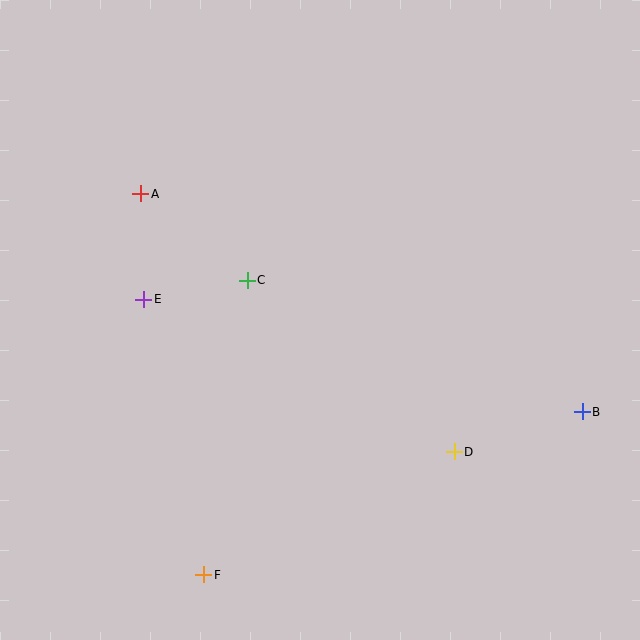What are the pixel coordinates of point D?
Point D is at (454, 452).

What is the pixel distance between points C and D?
The distance between C and D is 269 pixels.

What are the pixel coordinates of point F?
Point F is at (204, 575).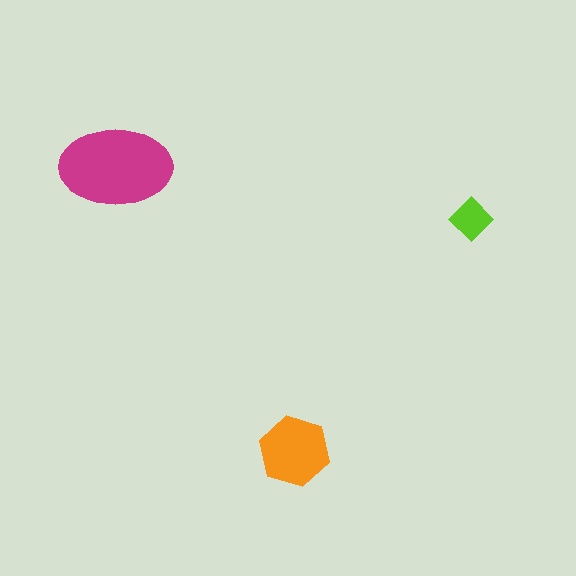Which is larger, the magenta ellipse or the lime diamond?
The magenta ellipse.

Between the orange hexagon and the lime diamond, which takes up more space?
The orange hexagon.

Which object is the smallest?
The lime diamond.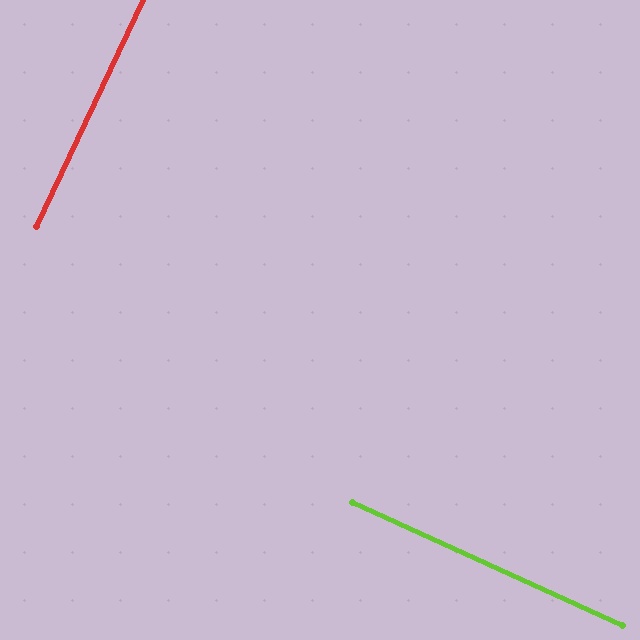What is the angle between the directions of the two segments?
Approximately 89 degrees.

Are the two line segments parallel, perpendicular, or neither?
Perpendicular — they meet at approximately 89°.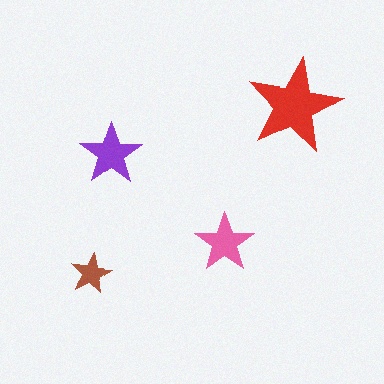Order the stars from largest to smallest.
the red one, the purple one, the pink one, the brown one.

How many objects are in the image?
There are 4 objects in the image.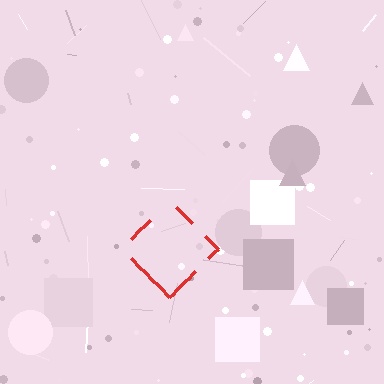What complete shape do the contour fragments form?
The contour fragments form a diamond.